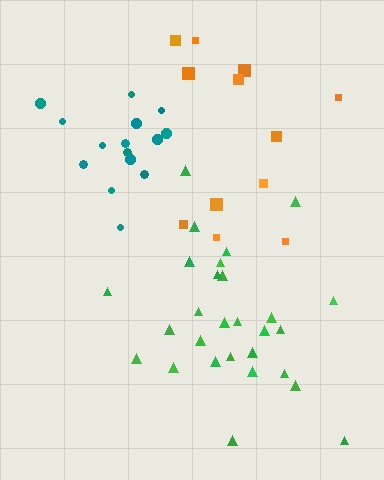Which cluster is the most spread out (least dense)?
Orange.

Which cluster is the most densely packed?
Teal.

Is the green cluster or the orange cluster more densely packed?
Green.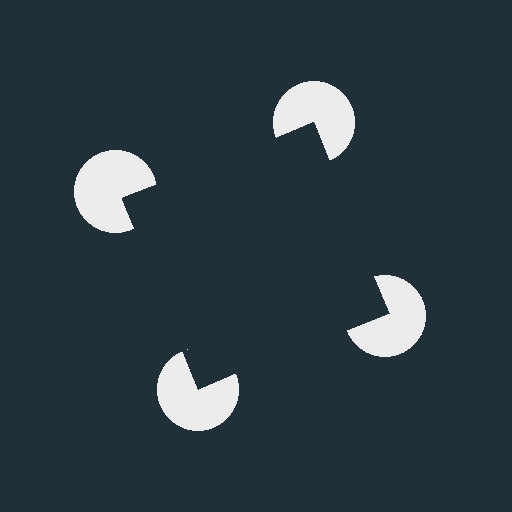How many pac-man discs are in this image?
There are 4 — one at each vertex of the illusory square.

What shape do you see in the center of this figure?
An illusory square — its edges are inferred from the aligned wedge cuts in the pac-man discs, not physically drawn.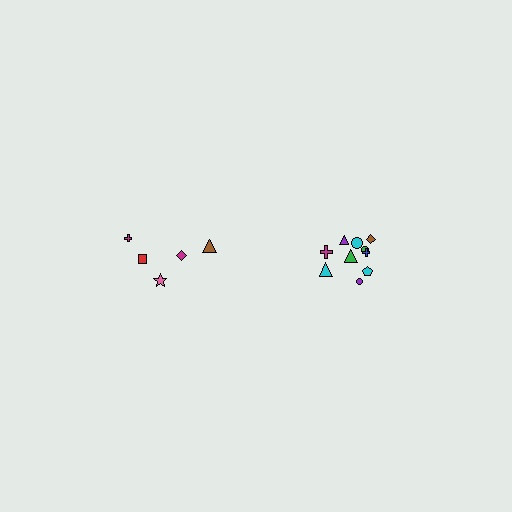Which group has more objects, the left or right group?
The right group.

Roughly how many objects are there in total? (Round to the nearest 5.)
Roughly 15 objects in total.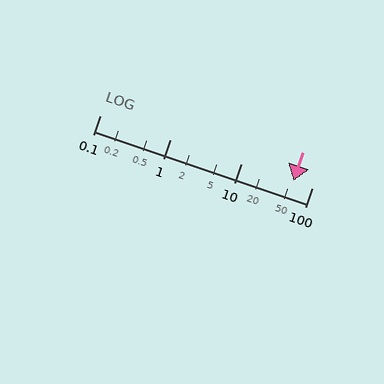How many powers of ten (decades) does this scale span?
The scale spans 3 decades, from 0.1 to 100.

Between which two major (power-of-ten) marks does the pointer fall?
The pointer is between 10 and 100.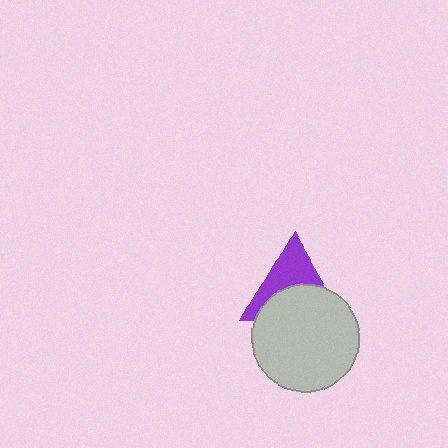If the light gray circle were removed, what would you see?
You would see the complete purple triangle.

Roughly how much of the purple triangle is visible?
About half of it is visible (roughly 47%).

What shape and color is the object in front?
The object in front is a light gray circle.